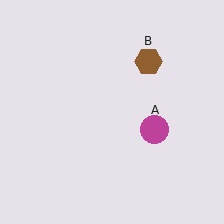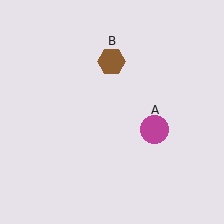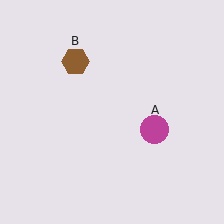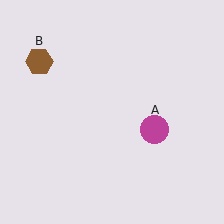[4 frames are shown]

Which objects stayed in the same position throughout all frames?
Magenta circle (object A) remained stationary.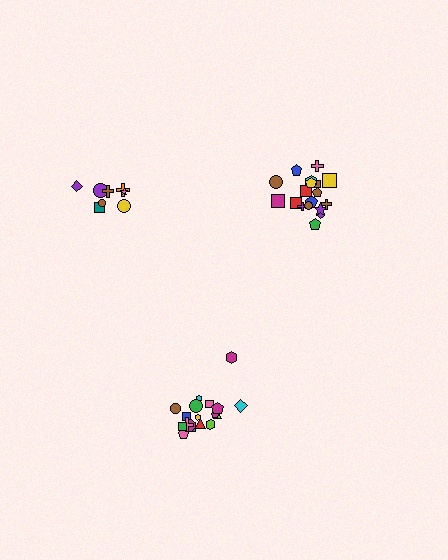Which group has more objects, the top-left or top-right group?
The top-right group.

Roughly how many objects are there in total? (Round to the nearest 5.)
Roughly 45 objects in total.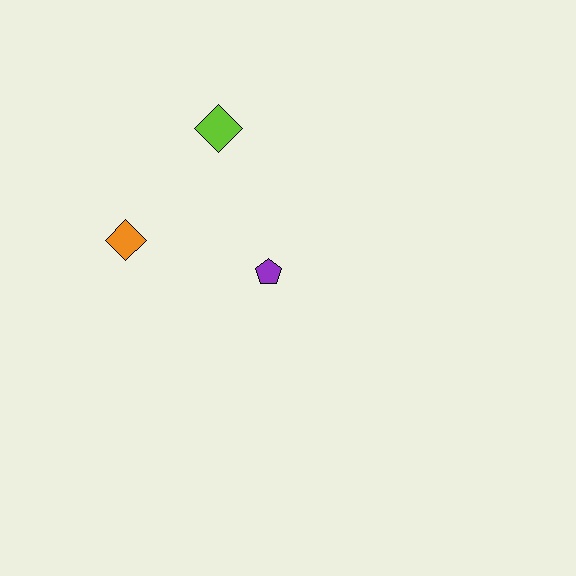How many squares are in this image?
There are no squares.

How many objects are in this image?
There are 3 objects.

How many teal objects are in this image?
There are no teal objects.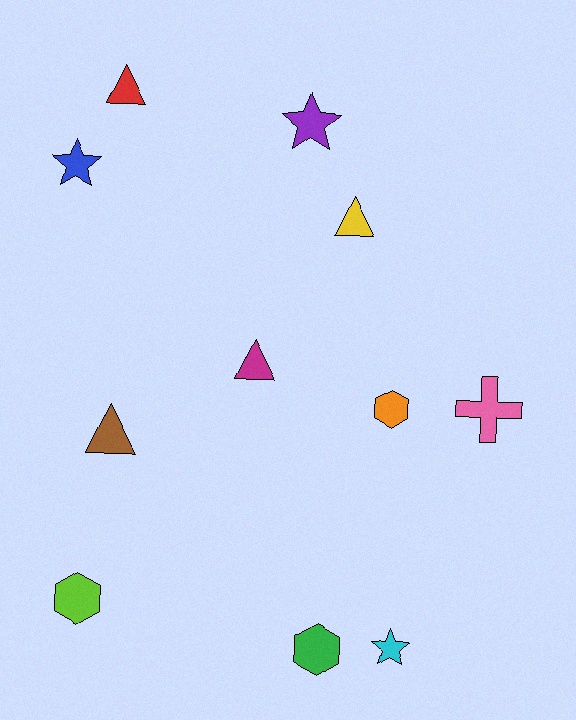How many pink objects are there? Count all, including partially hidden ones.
There is 1 pink object.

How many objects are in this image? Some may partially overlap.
There are 11 objects.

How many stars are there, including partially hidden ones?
There are 3 stars.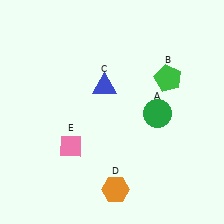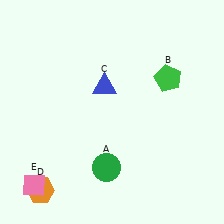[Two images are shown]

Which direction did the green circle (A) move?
The green circle (A) moved down.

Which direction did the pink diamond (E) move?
The pink diamond (E) moved down.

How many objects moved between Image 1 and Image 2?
3 objects moved between the two images.